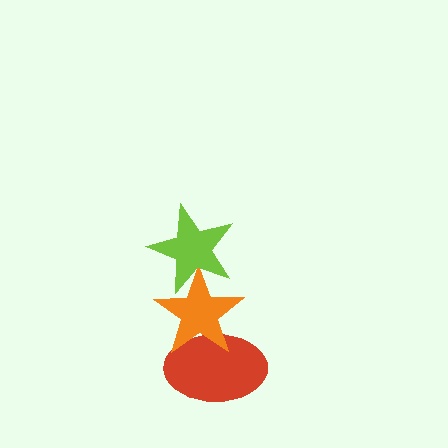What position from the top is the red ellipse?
The red ellipse is 3rd from the top.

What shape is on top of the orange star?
The lime star is on top of the orange star.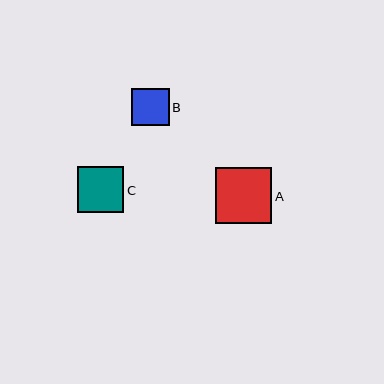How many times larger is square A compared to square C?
Square A is approximately 1.2 times the size of square C.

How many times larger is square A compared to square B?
Square A is approximately 1.5 times the size of square B.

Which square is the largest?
Square A is the largest with a size of approximately 56 pixels.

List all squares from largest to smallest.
From largest to smallest: A, C, B.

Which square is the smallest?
Square B is the smallest with a size of approximately 37 pixels.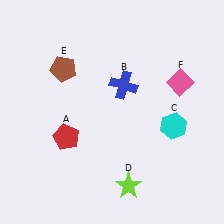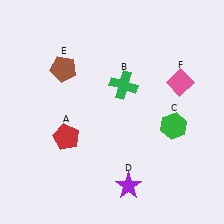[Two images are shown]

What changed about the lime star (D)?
In Image 1, D is lime. In Image 2, it changed to purple.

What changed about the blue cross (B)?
In Image 1, B is blue. In Image 2, it changed to green.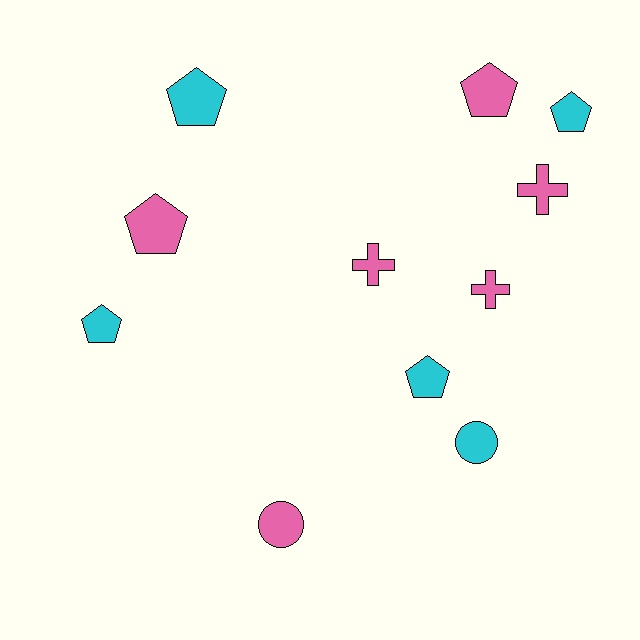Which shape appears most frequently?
Pentagon, with 6 objects.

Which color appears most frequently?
Pink, with 6 objects.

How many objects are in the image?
There are 11 objects.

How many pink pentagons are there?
There are 2 pink pentagons.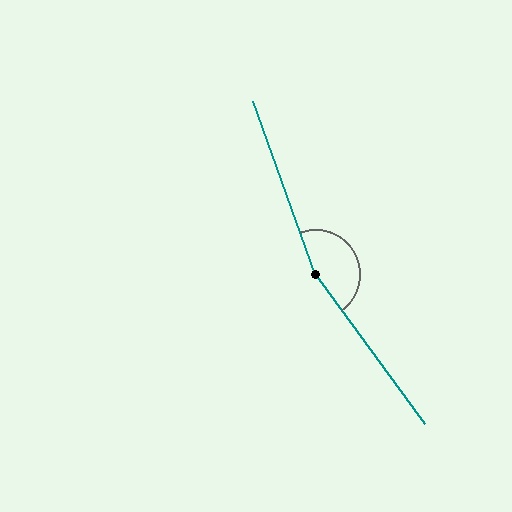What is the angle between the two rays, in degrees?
Approximately 164 degrees.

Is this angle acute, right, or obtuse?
It is obtuse.